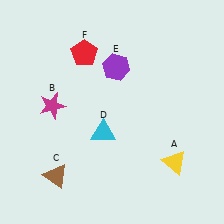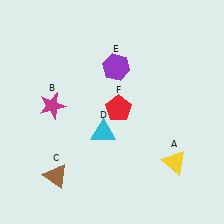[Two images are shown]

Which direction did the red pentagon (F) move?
The red pentagon (F) moved down.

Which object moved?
The red pentagon (F) moved down.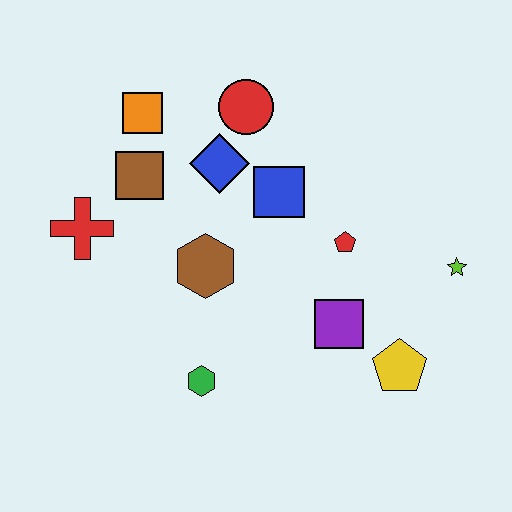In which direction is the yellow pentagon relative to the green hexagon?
The yellow pentagon is to the right of the green hexagon.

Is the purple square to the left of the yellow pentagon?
Yes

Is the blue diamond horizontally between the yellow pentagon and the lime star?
No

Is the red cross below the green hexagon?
No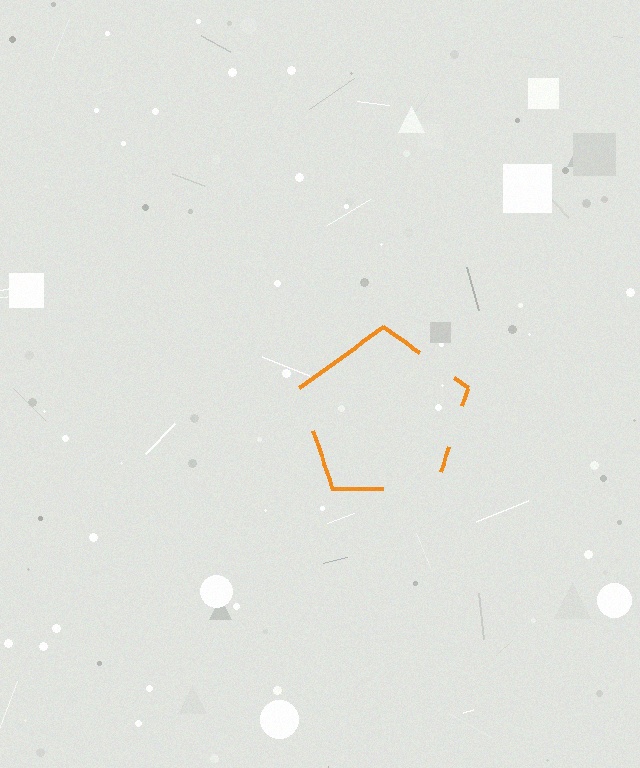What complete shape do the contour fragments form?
The contour fragments form a pentagon.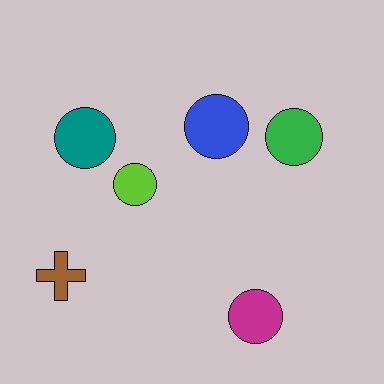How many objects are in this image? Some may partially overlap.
There are 6 objects.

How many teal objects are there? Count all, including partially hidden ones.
There is 1 teal object.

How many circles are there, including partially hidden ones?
There are 5 circles.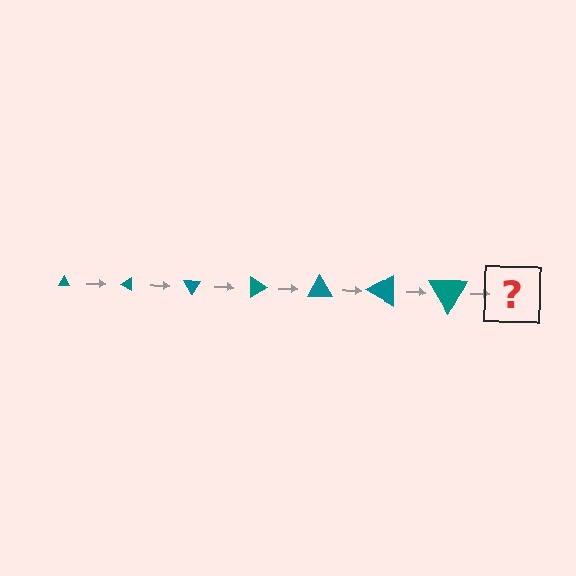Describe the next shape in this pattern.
It should be a triangle, larger than the previous one and rotated 210 degrees from the start.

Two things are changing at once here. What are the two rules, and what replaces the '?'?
The two rules are that the triangle grows larger each step and it rotates 30 degrees each step. The '?' should be a triangle, larger than the previous one and rotated 210 degrees from the start.